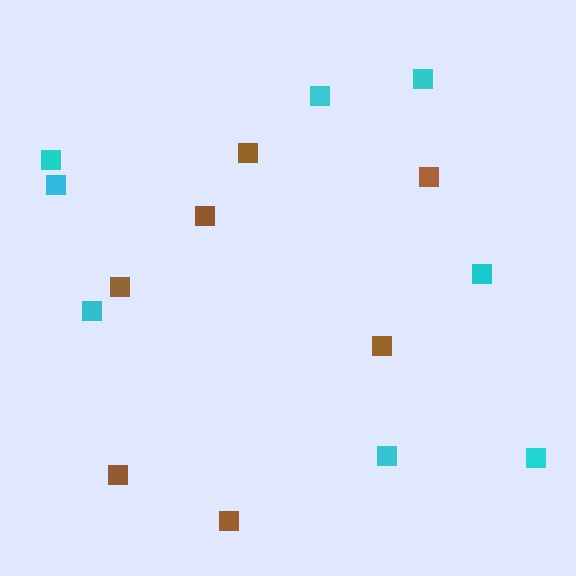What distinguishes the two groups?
There are 2 groups: one group of brown squares (7) and one group of cyan squares (8).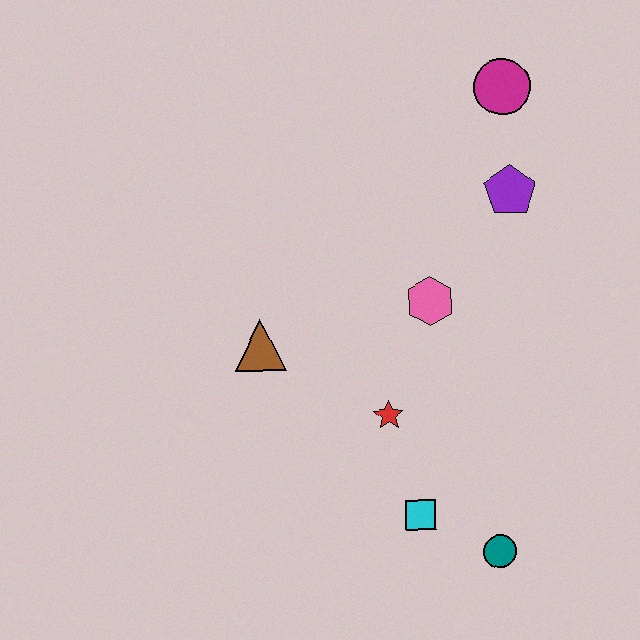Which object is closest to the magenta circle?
The purple pentagon is closest to the magenta circle.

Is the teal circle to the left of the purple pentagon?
Yes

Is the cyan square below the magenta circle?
Yes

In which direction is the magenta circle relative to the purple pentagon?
The magenta circle is above the purple pentagon.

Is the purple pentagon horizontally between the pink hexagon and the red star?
No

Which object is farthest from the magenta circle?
The teal circle is farthest from the magenta circle.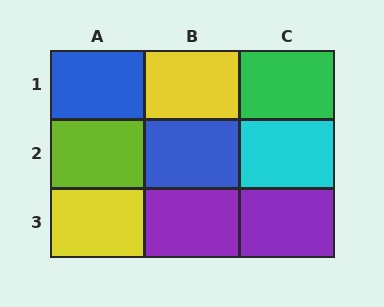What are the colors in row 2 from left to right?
Lime, blue, cyan.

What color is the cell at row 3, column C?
Purple.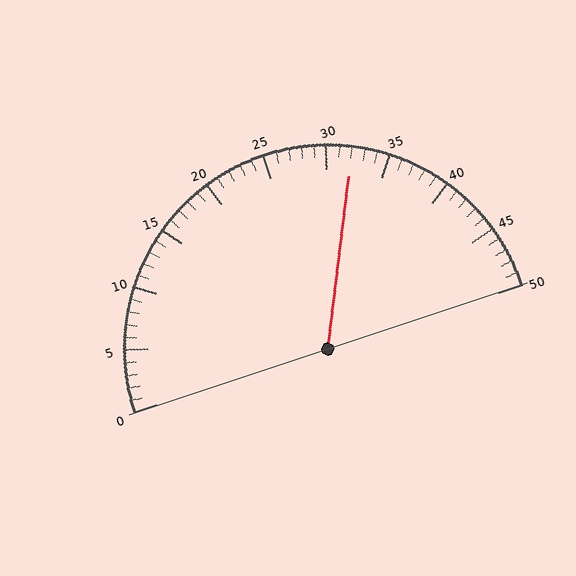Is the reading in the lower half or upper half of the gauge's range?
The reading is in the upper half of the range (0 to 50).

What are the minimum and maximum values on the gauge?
The gauge ranges from 0 to 50.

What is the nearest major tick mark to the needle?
The nearest major tick mark is 30.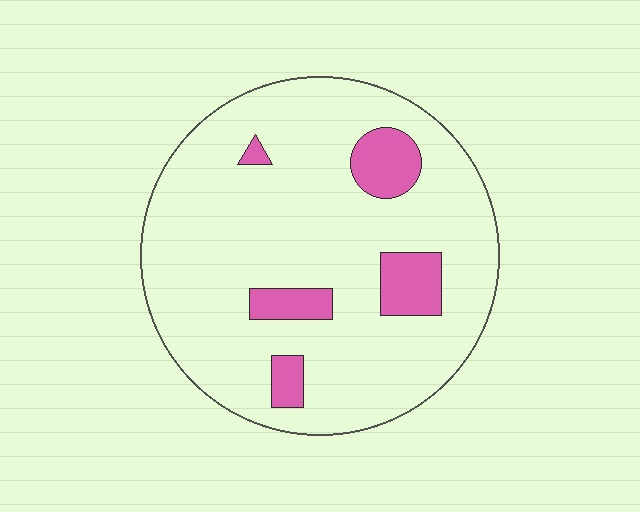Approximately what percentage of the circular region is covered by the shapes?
Approximately 15%.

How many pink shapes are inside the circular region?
5.